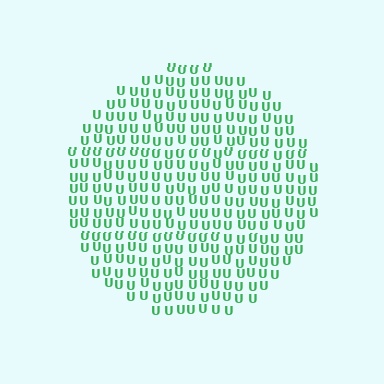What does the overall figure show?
The overall figure shows a circle.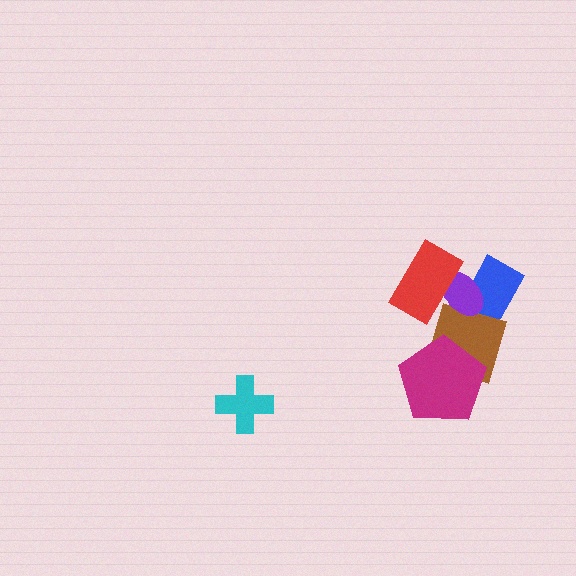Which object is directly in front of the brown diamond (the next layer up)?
The magenta pentagon is directly in front of the brown diamond.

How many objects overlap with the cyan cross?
0 objects overlap with the cyan cross.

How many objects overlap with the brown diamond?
4 objects overlap with the brown diamond.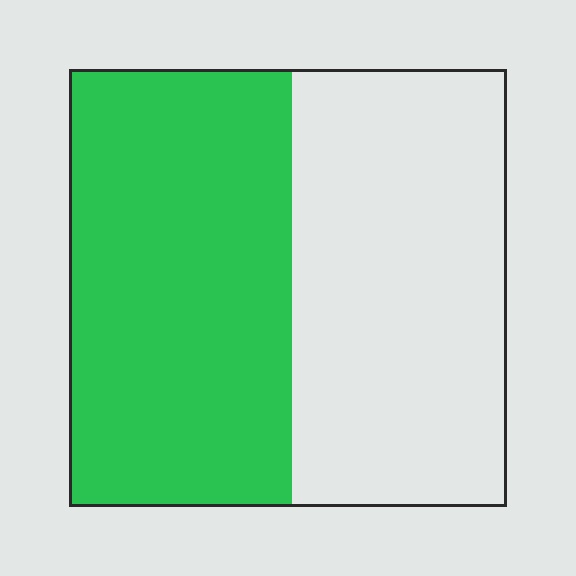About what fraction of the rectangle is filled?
About one half (1/2).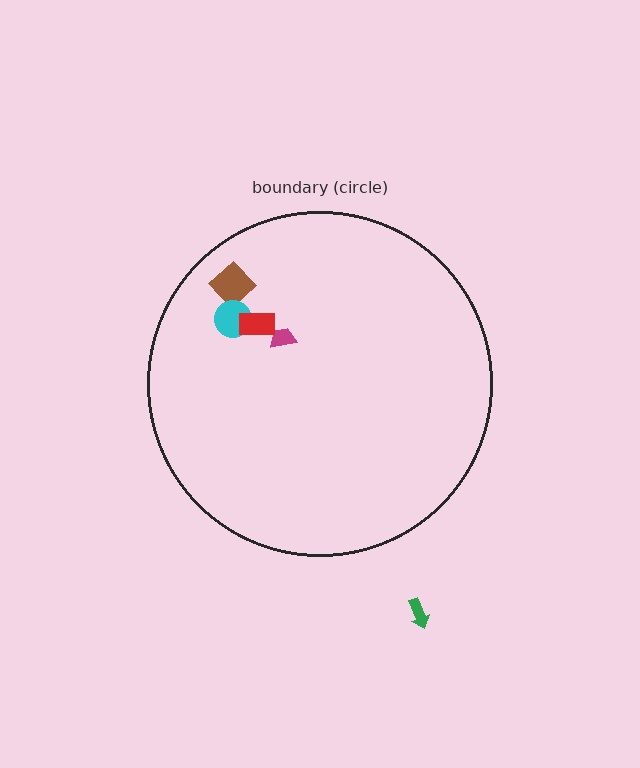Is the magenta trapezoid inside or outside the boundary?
Inside.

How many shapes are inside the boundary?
4 inside, 1 outside.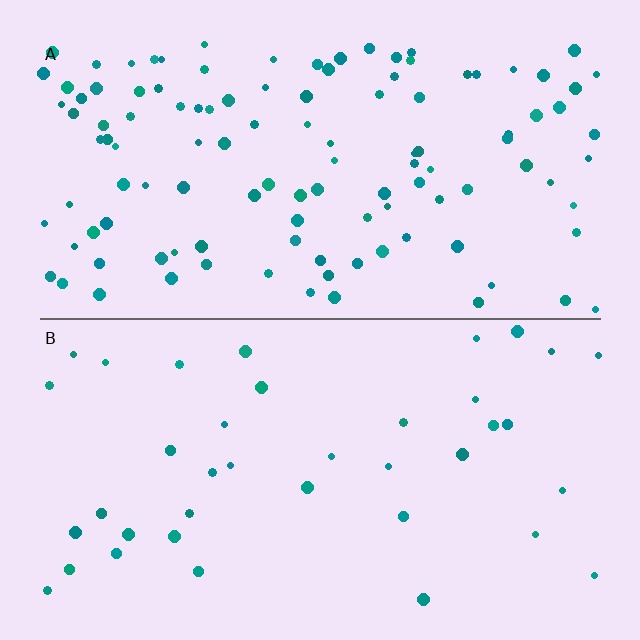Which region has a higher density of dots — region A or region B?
A (the top).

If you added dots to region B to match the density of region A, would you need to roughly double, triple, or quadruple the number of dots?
Approximately triple.